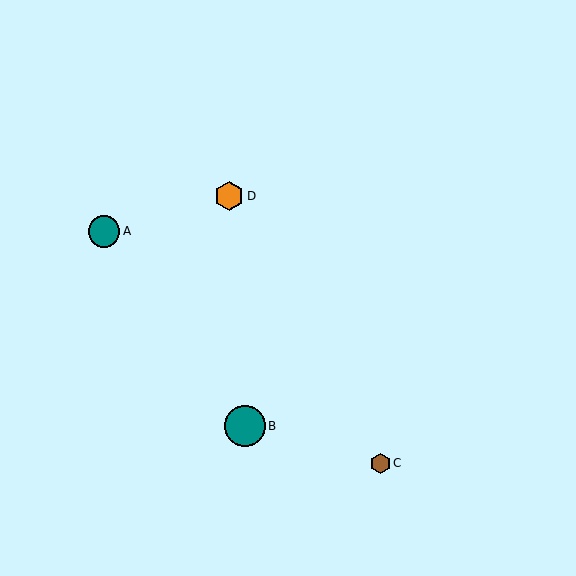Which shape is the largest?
The teal circle (labeled B) is the largest.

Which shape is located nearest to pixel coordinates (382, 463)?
The brown hexagon (labeled C) at (380, 463) is nearest to that location.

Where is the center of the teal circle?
The center of the teal circle is at (104, 231).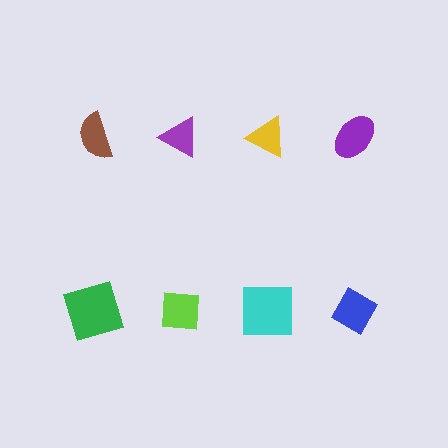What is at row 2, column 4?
A blue diamond.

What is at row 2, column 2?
A lime square.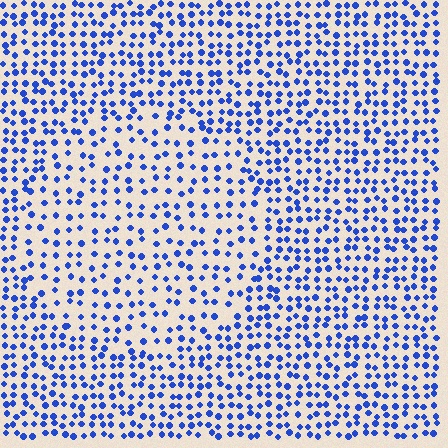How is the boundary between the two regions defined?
The boundary is defined by a change in element density (approximately 1.6x ratio). All elements are the same color, size, and shape.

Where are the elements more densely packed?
The elements are more densely packed outside the circle boundary.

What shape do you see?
I see a circle.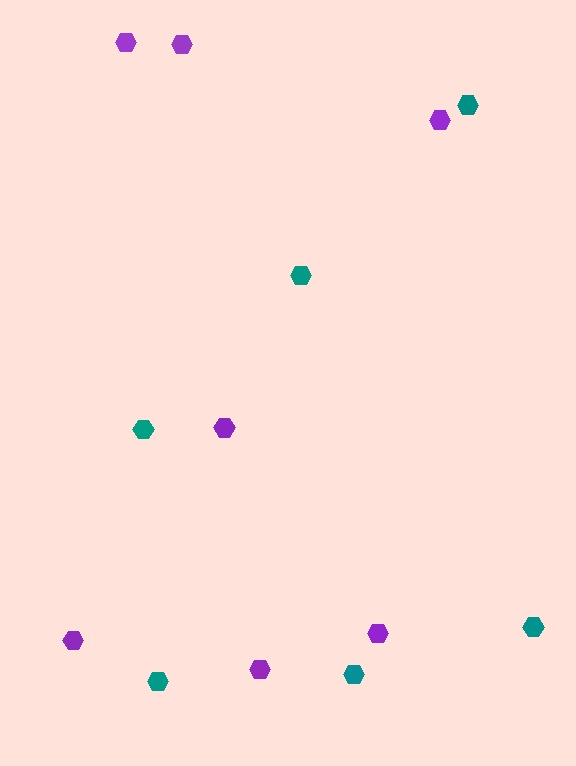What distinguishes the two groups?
There are 2 groups: one group of purple hexagons (7) and one group of teal hexagons (6).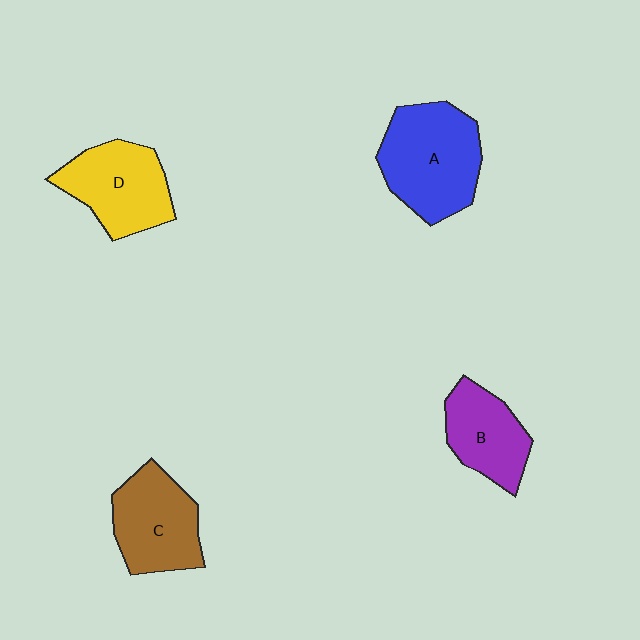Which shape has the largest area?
Shape A (blue).